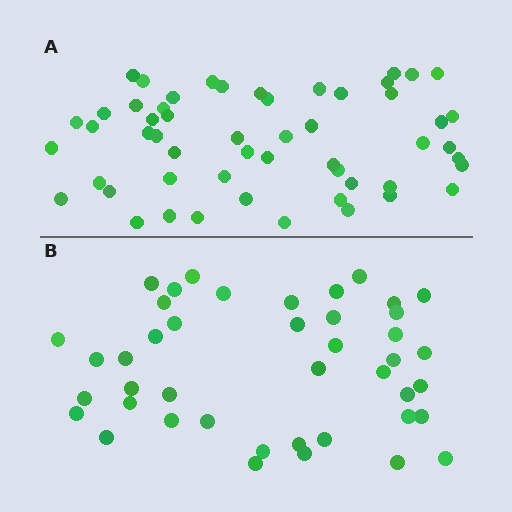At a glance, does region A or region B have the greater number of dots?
Region A (the top region) has more dots.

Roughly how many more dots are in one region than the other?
Region A has roughly 12 or so more dots than region B.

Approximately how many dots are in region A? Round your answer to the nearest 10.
About 50 dots. (The exact count is 54, which rounds to 50.)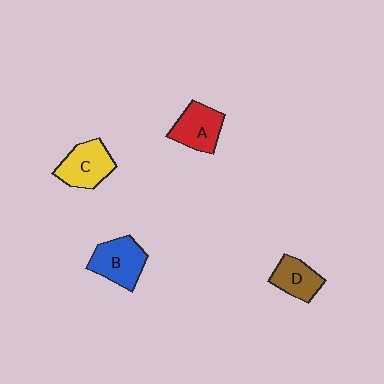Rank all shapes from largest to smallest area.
From largest to smallest: B (blue), C (yellow), A (red), D (brown).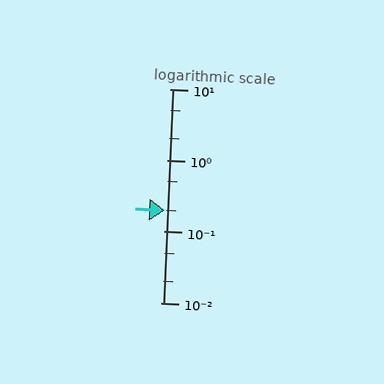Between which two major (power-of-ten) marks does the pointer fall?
The pointer is between 0.1 and 1.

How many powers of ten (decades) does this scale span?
The scale spans 3 decades, from 0.01 to 10.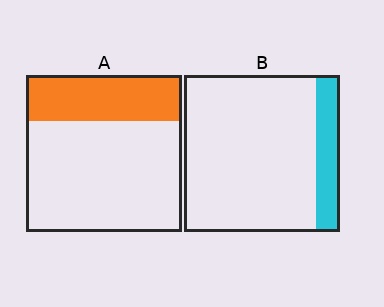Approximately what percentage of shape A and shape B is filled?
A is approximately 30% and B is approximately 15%.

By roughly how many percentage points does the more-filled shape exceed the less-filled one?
By roughly 15 percentage points (A over B).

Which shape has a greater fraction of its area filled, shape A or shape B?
Shape A.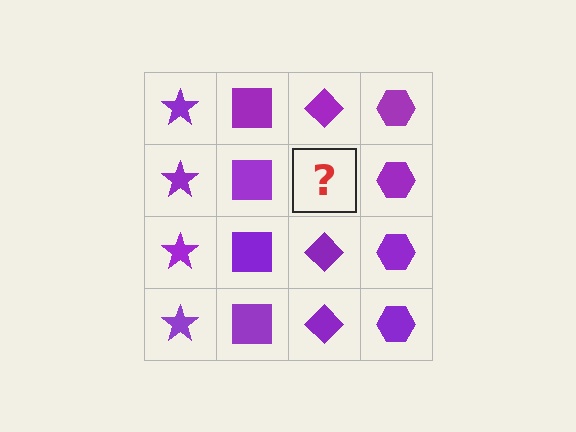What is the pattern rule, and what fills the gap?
The rule is that each column has a consistent shape. The gap should be filled with a purple diamond.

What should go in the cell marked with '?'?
The missing cell should contain a purple diamond.